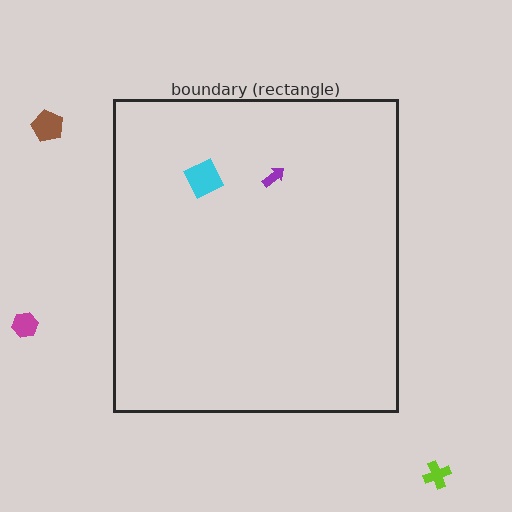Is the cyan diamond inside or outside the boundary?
Inside.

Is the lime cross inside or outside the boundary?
Outside.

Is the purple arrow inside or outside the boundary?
Inside.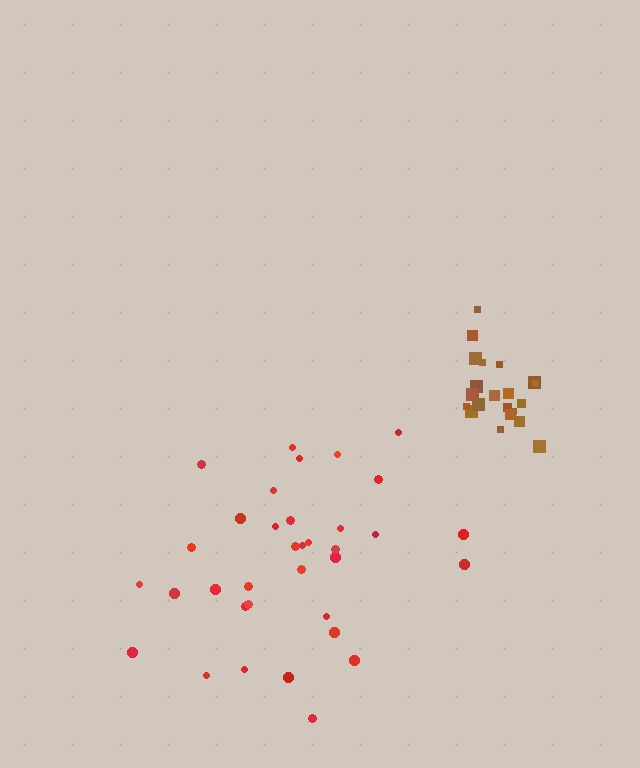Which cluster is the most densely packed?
Brown.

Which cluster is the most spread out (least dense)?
Red.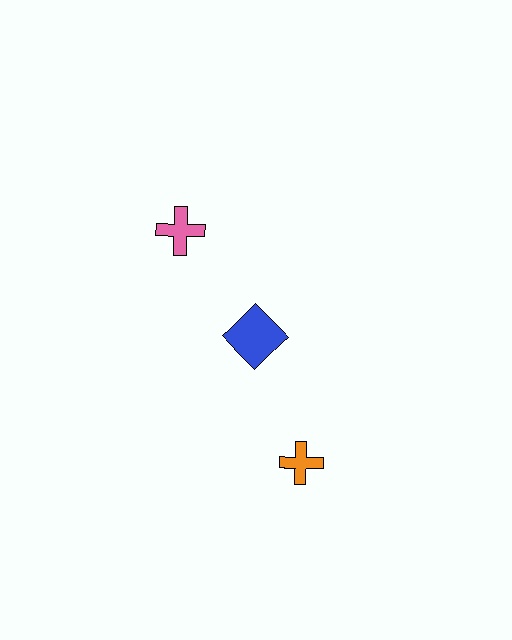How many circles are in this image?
There are no circles.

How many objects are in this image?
There are 3 objects.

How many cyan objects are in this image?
There are no cyan objects.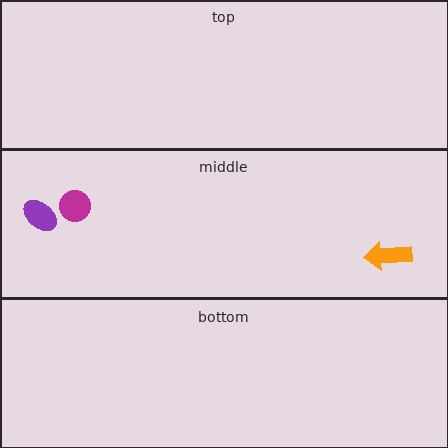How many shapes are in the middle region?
3.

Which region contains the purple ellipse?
The middle region.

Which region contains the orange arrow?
The middle region.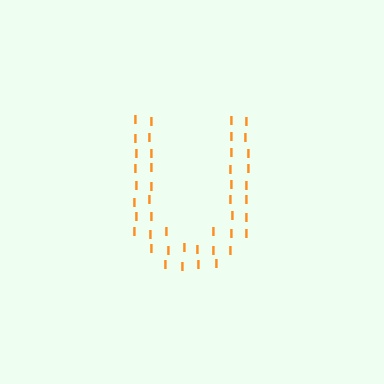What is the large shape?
The large shape is the letter U.